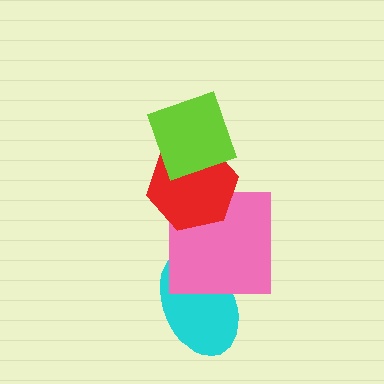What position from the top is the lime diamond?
The lime diamond is 1st from the top.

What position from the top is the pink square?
The pink square is 3rd from the top.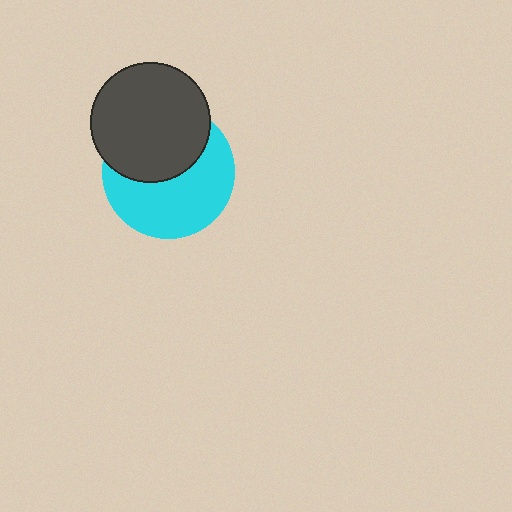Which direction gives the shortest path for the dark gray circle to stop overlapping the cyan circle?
Moving up gives the shortest separation.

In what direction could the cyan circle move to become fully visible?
The cyan circle could move down. That would shift it out from behind the dark gray circle entirely.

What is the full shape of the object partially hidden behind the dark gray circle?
The partially hidden object is a cyan circle.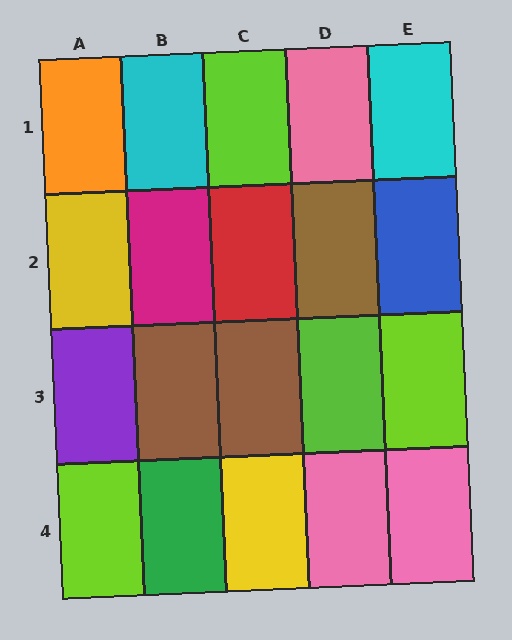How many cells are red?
1 cell is red.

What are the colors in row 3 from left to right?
Purple, brown, brown, lime, lime.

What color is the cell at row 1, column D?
Pink.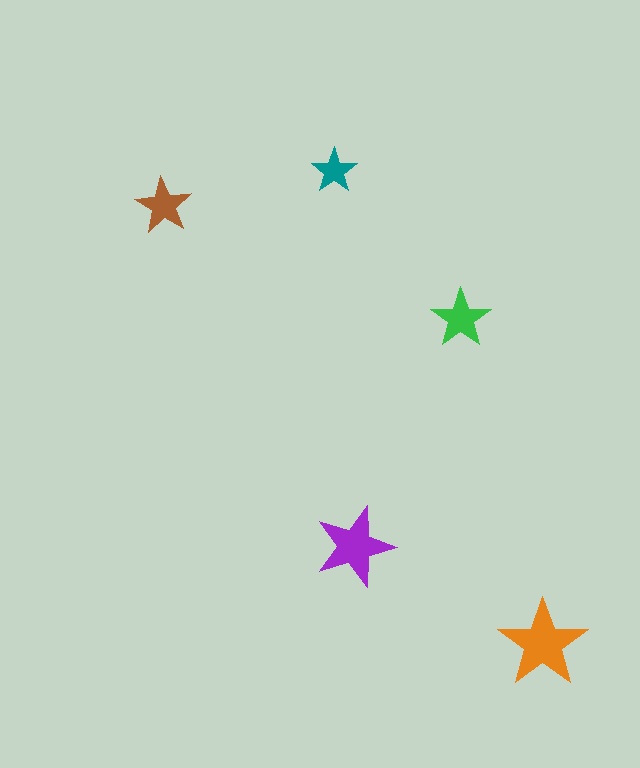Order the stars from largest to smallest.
the orange one, the purple one, the green one, the brown one, the teal one.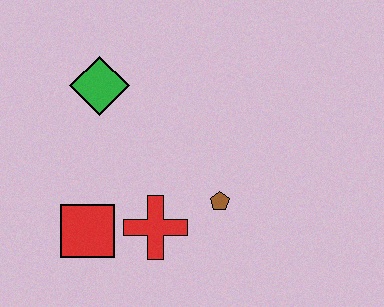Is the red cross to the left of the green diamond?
No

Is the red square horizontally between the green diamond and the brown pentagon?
No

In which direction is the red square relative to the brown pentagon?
The red square is to the left of the brown pentagon.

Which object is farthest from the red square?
The green diamond is farthest from the red square.